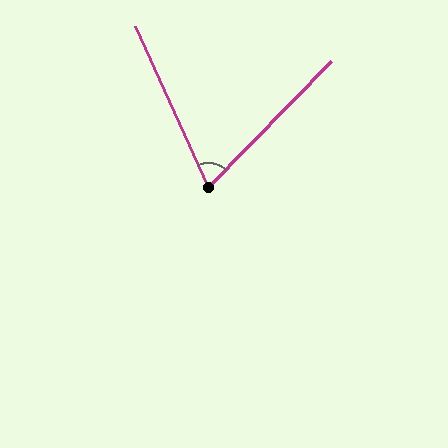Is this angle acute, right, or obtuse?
It is acute.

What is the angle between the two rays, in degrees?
Approximately 68 degrees.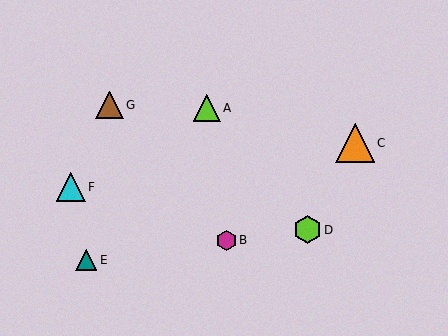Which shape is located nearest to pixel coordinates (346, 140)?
The orange triangle (labeled C) at (355, 143) is nearest to that location.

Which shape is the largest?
The orange triangle (labeled C) is the largest.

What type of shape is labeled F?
Shape F is a cyan triangle.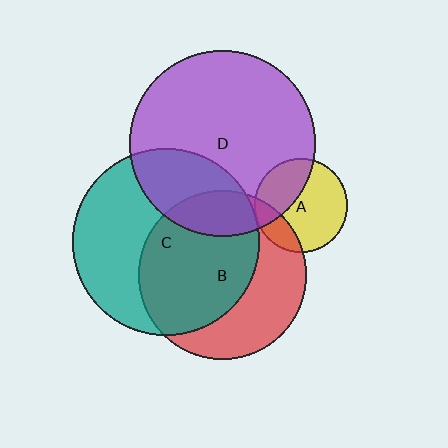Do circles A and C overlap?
Yes.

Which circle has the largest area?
Circle C (teal).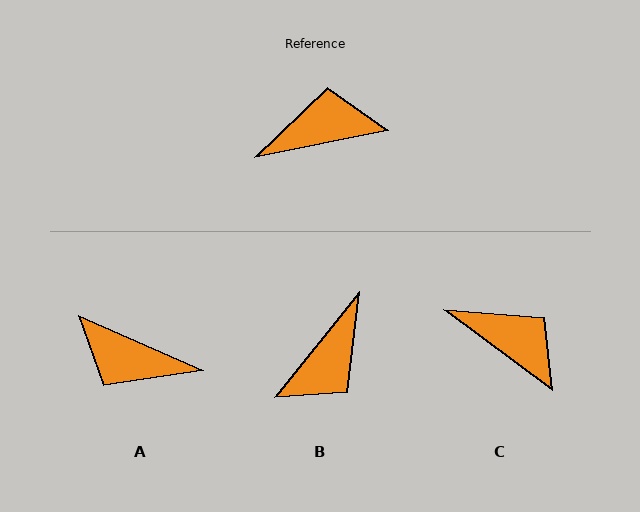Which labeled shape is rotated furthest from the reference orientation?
A, about 145 degrees away.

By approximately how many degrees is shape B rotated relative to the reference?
Approximately 140 degrees clockwise.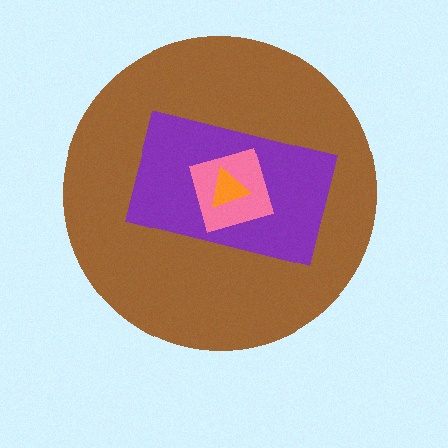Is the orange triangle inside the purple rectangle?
Yes.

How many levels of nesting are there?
4.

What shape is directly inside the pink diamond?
The orange triangle.